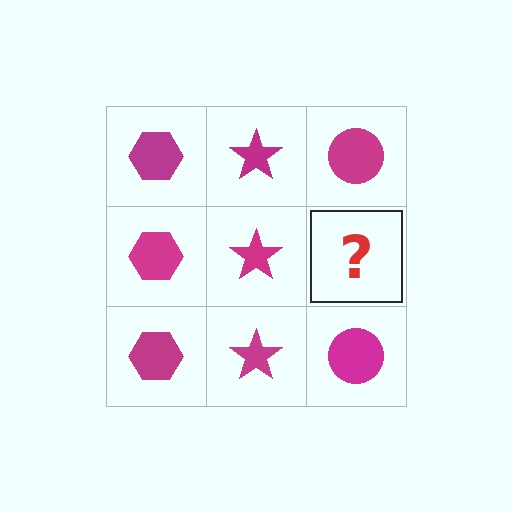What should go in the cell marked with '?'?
The missing cell should contain a magenta circle.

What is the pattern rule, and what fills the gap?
The rule is that each column has a consistent shape. The gap should be filled with a magenta circle.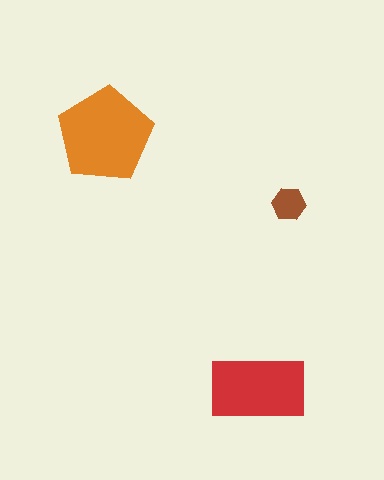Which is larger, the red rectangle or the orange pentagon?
The orange pentagon.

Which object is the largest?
The orange pentagon.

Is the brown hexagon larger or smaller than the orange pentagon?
Smaller.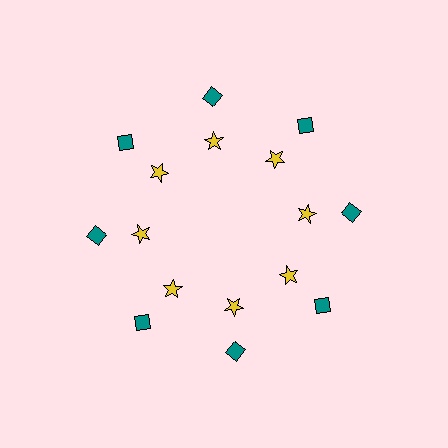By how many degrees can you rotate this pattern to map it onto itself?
The pattern maps onto itself every 45 degrees of rotation.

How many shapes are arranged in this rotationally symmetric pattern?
There are 16 shapes, arranged in 8 groups of 2.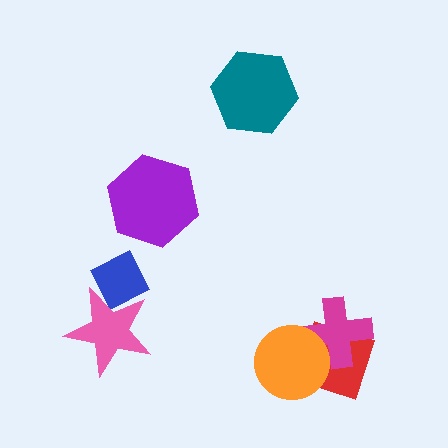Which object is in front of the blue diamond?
The pink star is in front of the blue diamond.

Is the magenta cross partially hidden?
Yes, it is partially covered by another shape.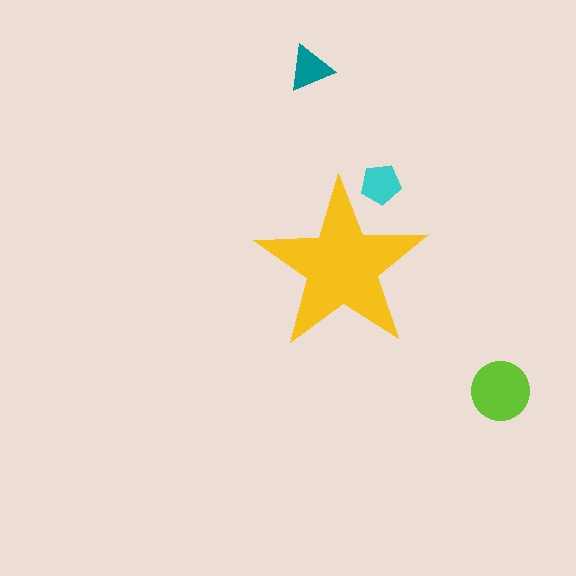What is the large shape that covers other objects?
A yellow star.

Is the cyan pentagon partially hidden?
Yes, the cyan pentagon is partially hidden behind the yellow star.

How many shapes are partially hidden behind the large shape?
1 shape is partially hidden.